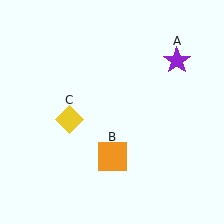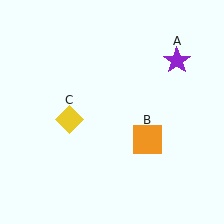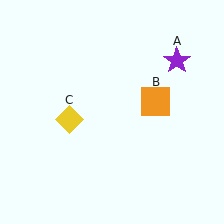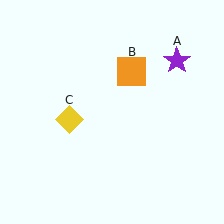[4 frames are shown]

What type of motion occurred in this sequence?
The orange square (object B) rotated counterclockwise around the center of the scene.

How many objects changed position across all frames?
1 object changed position: orange square (object B).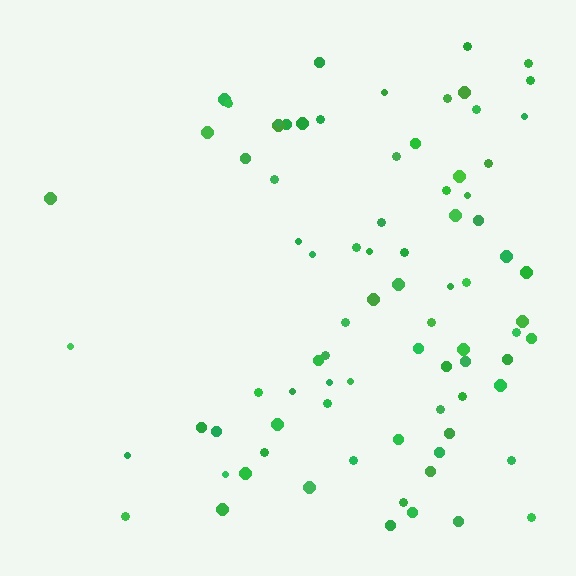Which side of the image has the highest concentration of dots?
The right.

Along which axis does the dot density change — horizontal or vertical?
Horizontal.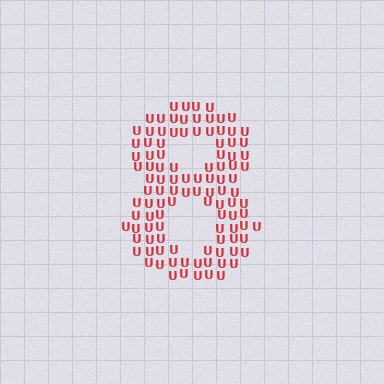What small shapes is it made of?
It is made of small letter U's.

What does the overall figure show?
The overall figure shows the digit 8.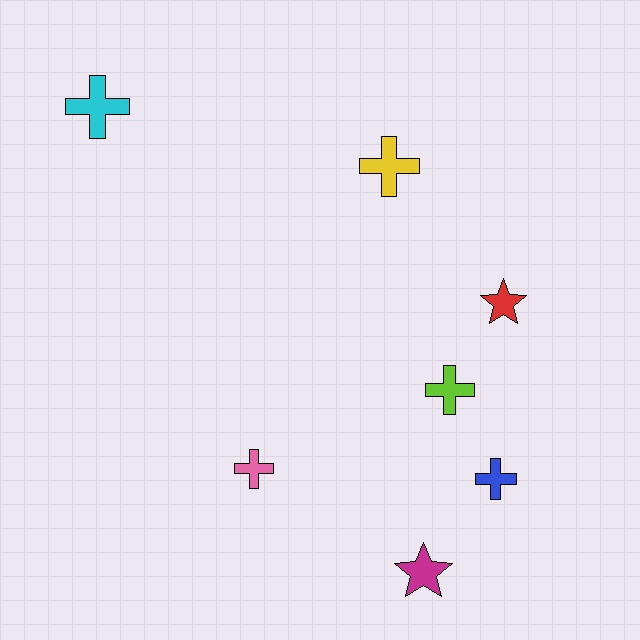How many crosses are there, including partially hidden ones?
There are 5 crosses.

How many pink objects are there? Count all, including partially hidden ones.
There is 1 pink object.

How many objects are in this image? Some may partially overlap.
There are 7 objects.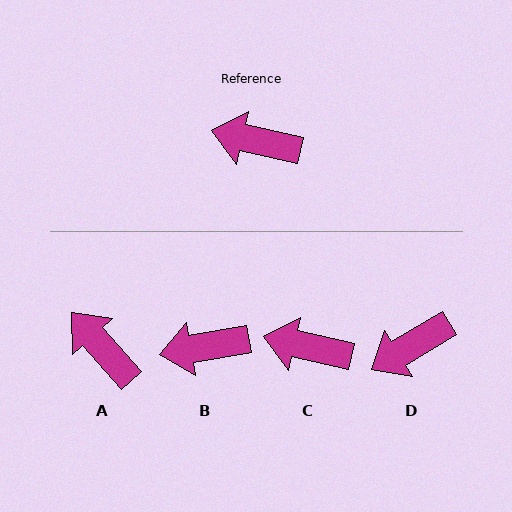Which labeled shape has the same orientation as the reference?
C.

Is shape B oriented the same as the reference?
No, it is off by about 22 degrees.